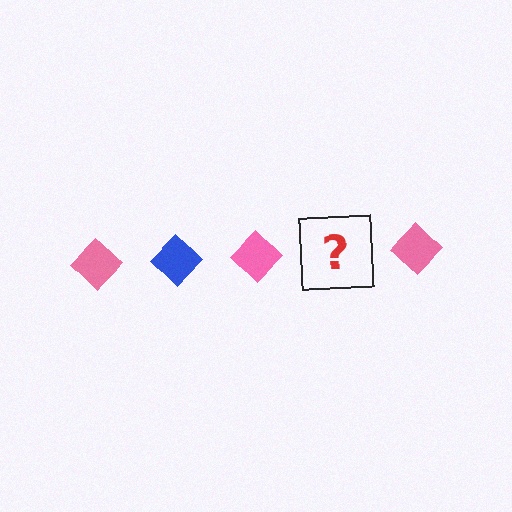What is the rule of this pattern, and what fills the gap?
The rule is that the pattern cycles through pink, blue diamonds. The gap should be filled with a blue diamond.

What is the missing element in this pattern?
The missing element is a blue diamond.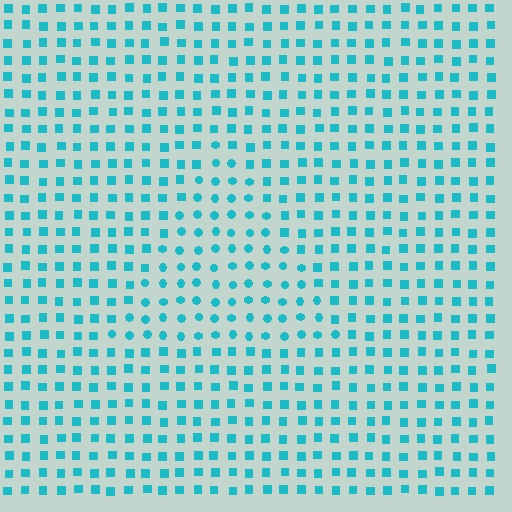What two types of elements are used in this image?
The image uses circles inside the triangle region and squares outside it.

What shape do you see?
I see a triangle.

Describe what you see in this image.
The image is filled with small cyan elements arranged in a uniform grid. A triangle-shaped region contains circles, while the surrounding area contains squares. The boundary is defined purely by the change in element shape.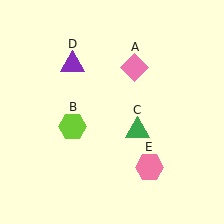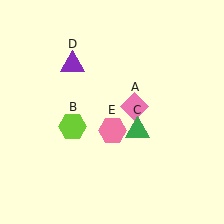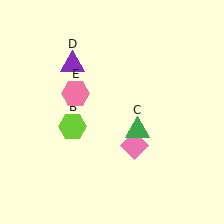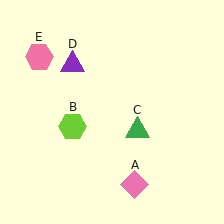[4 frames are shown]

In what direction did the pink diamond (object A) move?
The pink diamond (object A) moved down.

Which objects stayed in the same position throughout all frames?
Lime hexagon (object B) and green triangle (object C) and purple triangle (object D) remained stationary.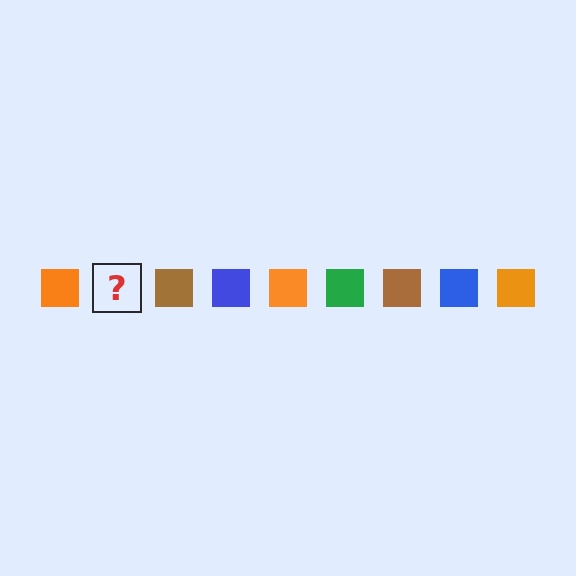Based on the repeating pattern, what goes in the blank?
The blank should be a green square.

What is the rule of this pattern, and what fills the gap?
The rule is that the pattern cycles through orange, green, brown, blue squares. The gap should be filled with a green square.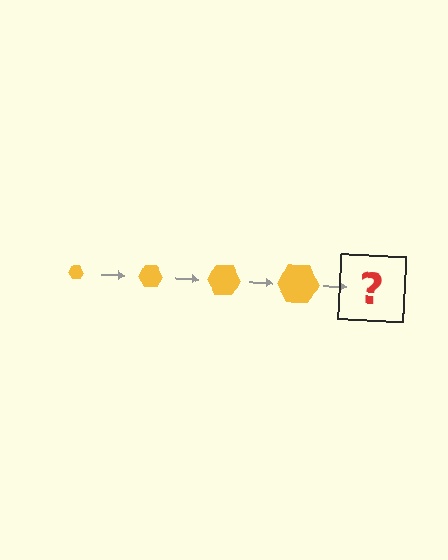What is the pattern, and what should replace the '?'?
The pattern is that the hexagon gets progressively larger each step. The '?' should be a yellow hexagon, larger than the previous one.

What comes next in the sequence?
The next element should be a yellow hexagon, larger than the previous one.